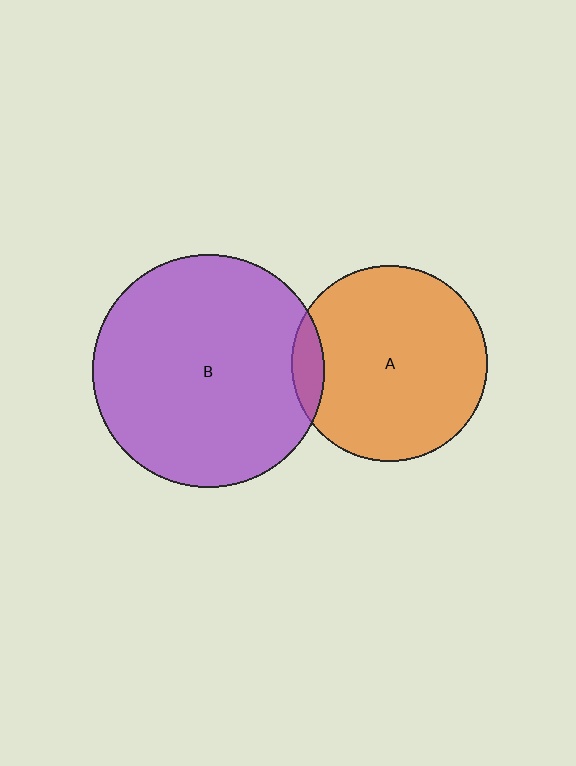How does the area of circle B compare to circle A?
Approximately 1.4 times.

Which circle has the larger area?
Circle B (purple).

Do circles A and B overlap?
Yes.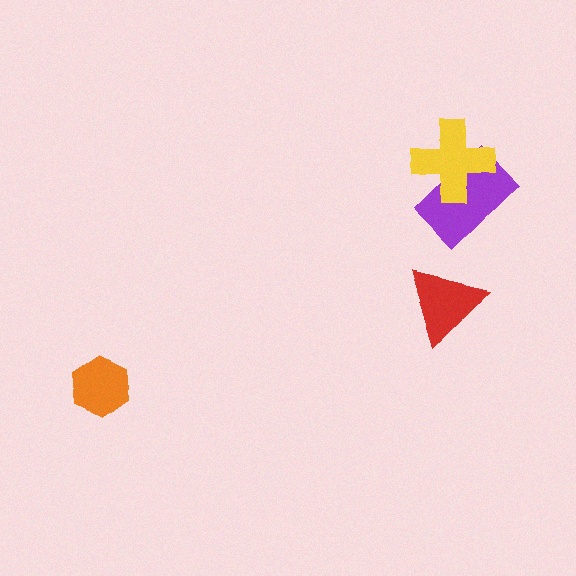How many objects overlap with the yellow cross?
1 object overlaps with the yellow cross.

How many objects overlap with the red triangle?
0 objects overlap with the red triangle.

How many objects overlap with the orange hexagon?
0 objects overlap with the orange hexagon.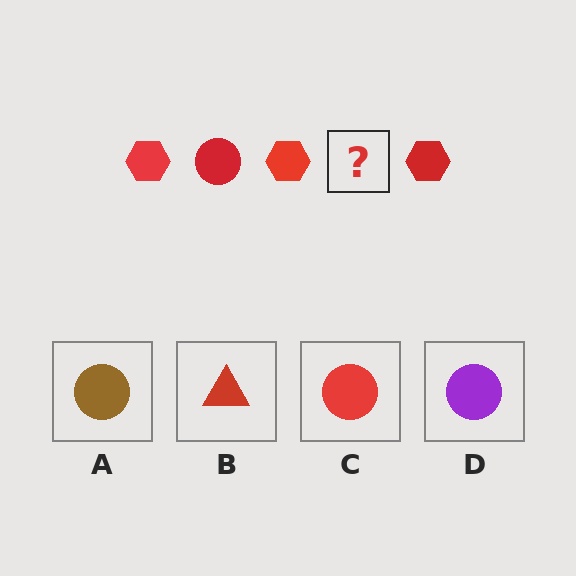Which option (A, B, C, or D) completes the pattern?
C.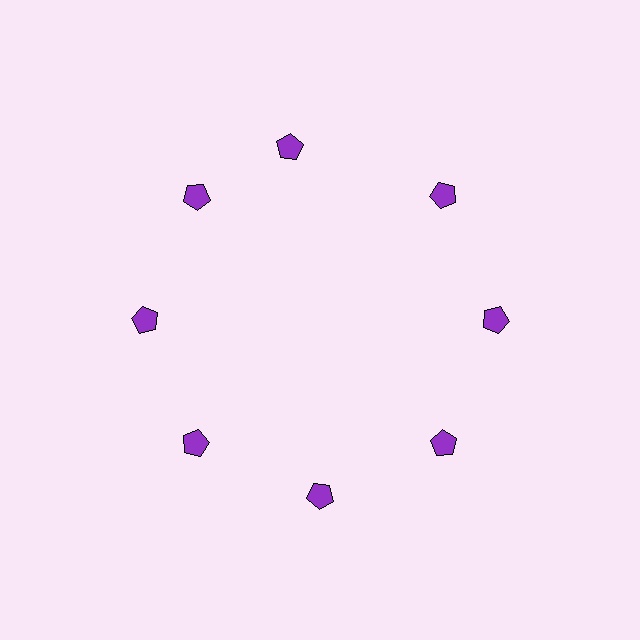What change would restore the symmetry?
The symmetry would be restored by rotating it back into even spacing with its neighbors so that all 8 pentagons sit at equal angles and equal distance from the center.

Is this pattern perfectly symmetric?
No. The 8 purple pentagons are arranged in a ring, but one element near the 12 o'clock position is rotated out of alignment along the ring, breaking the 8-fold rotational symmetry.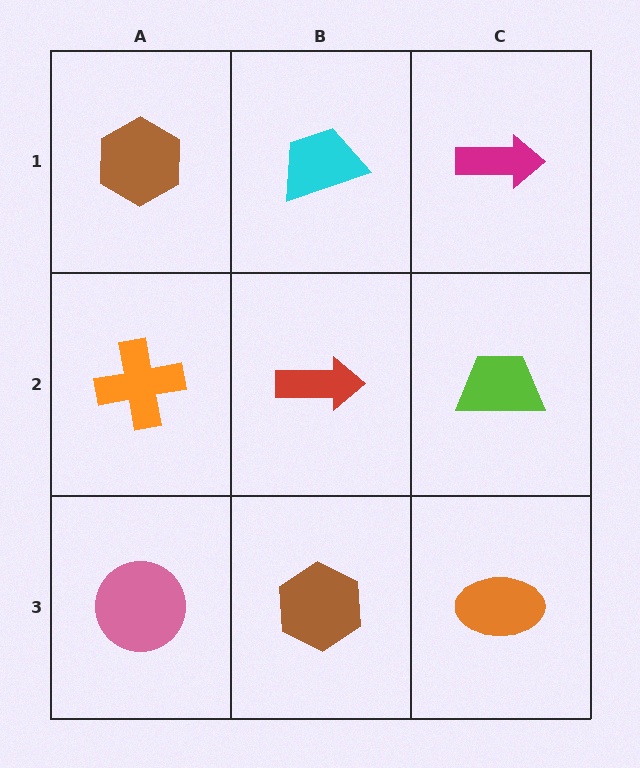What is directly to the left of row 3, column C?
A brown hexagon.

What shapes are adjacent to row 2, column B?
A cyan trapezoid (row 1, column B), a brown hexagon (row 3, column B), an orange cross (row 2, column A), a lime trapezoid (row 2, column C).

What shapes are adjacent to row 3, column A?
An orange cross (row 2, column A), a brown hexagon (row 3, column B).